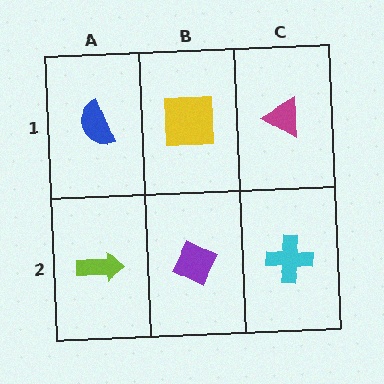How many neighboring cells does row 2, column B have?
3.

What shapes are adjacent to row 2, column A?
A blue semicircle (row 1, column A), a purple diamond (row 2, column B).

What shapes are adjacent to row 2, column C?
A magenta triangle (row 1, column C), a purple diamond (row 2, column B).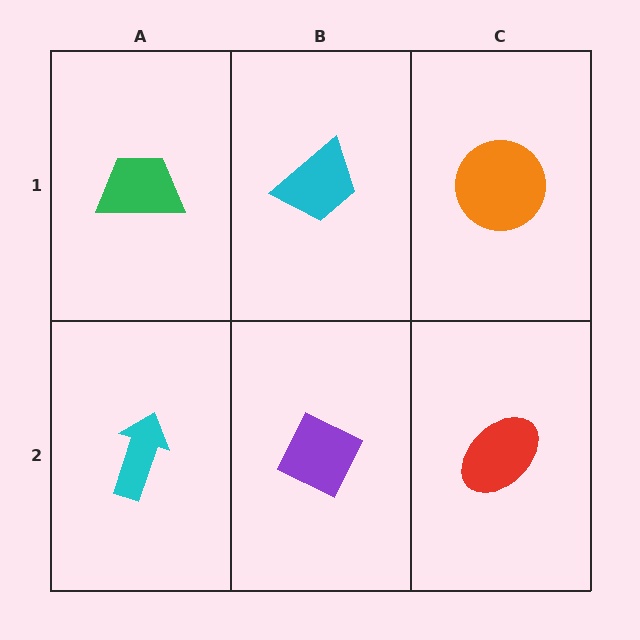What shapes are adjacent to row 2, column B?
A cyan trapezoid (row 1, column B), a cyan arrow (row 2, column A), a red ellipse (row 2, column C).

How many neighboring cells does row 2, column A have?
2.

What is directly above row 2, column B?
A cyan trapezoid.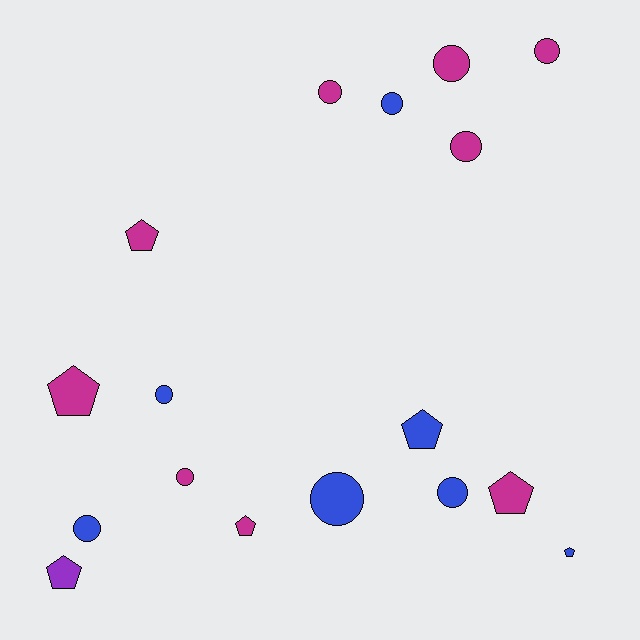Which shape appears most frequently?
Circle, with 10 objects.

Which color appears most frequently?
Magenta, with 9 objects.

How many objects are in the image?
There are 17 objects.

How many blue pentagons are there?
There are 2 blue pentagons.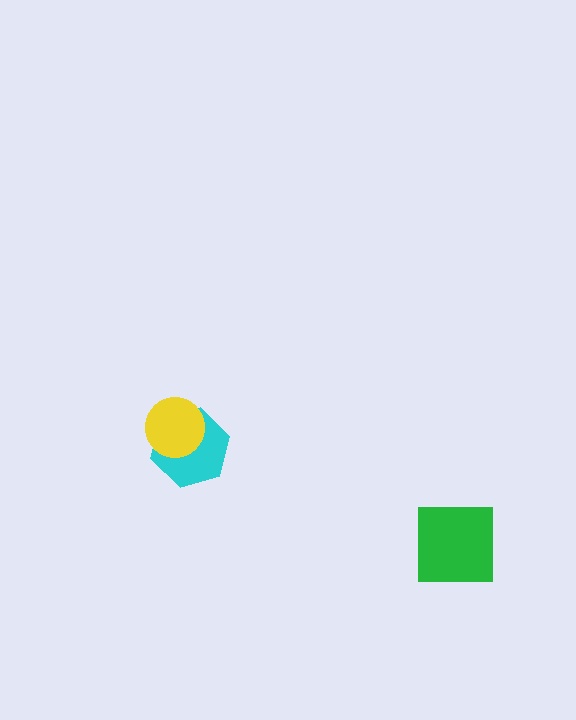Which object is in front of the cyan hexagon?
The yellow circle is in front of the cyan hexagon.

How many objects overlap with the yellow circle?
1 object overlaps with the yellow circle.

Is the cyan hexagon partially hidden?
Yes, it is partially covered by another shape.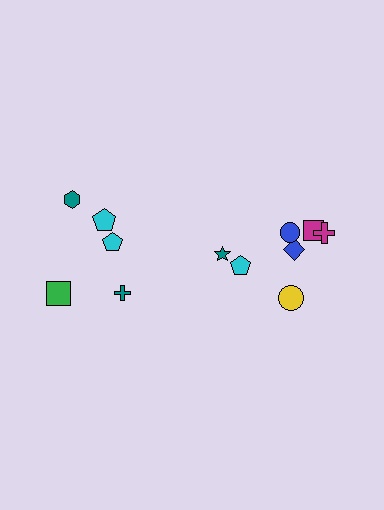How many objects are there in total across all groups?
There are 12 objects.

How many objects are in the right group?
There are 7 objects.